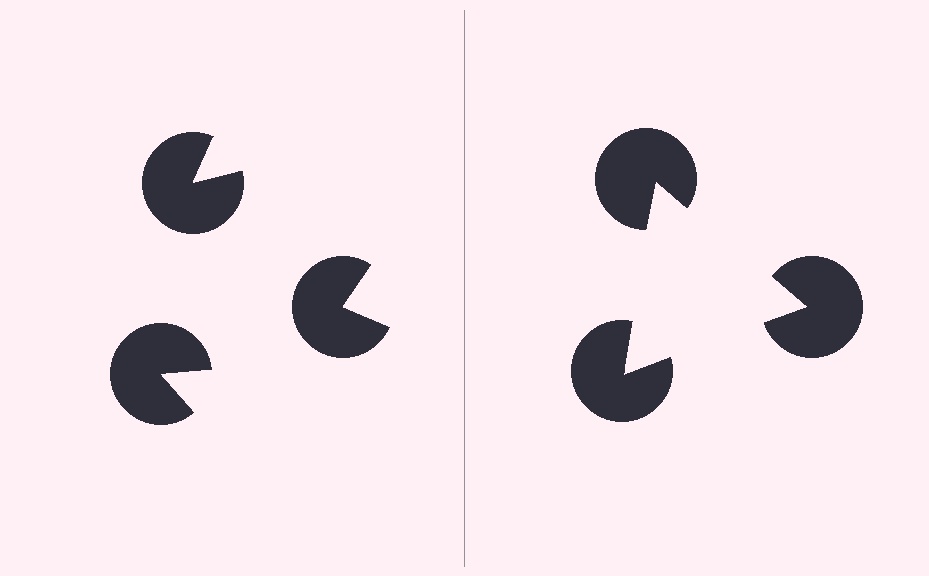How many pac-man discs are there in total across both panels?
6 — 3 on each side.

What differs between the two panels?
The pac-man discs are positioned identically on both sides; only the wedge orientations differ. On the right they align to a triangle; on the left they are misaligned.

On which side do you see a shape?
An illusory triangle appears on the right side. On the left side the wedge cuts are rotated, so no coherent shape forms.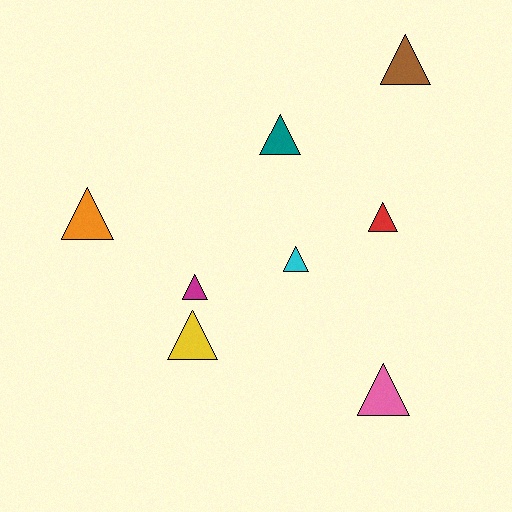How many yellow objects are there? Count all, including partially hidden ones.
There is 1 yellow object.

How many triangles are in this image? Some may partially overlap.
There are 8 triangles.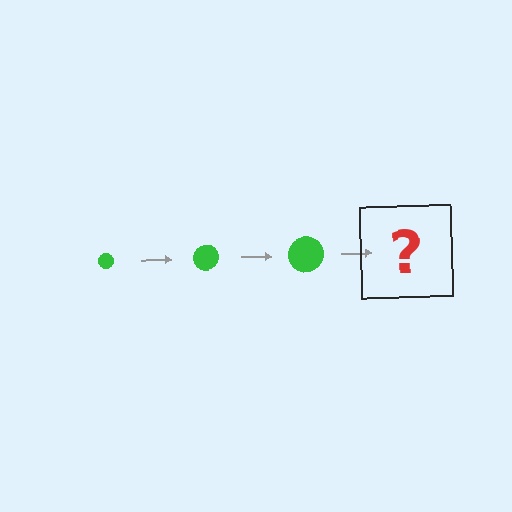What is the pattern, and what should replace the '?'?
The pattern is that the circle gets progressively larger each step. The '?' should be a green circle, larger than the previous one.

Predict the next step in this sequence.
The next step is a green circle, larger than the previous one.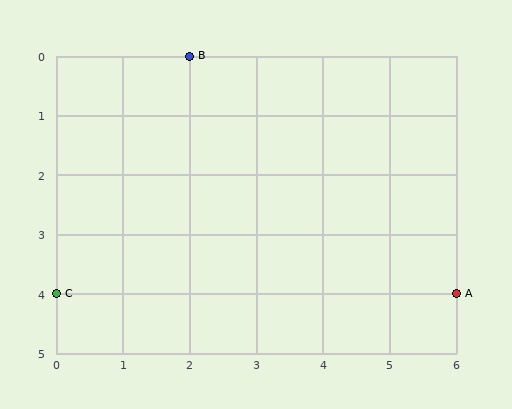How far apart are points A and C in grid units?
Points A and C are 6 columns apart.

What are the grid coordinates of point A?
Point A is at grid coordinates (6, 4).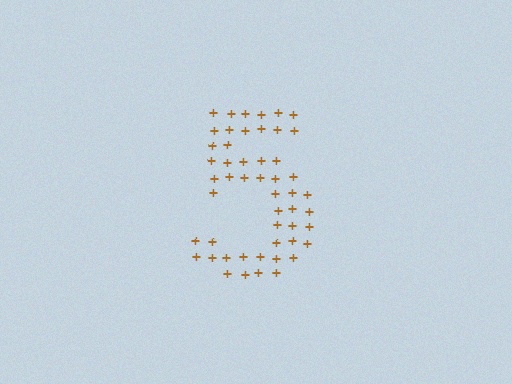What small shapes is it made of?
It is made of small plus signs.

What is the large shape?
The large shape is the digit 5.